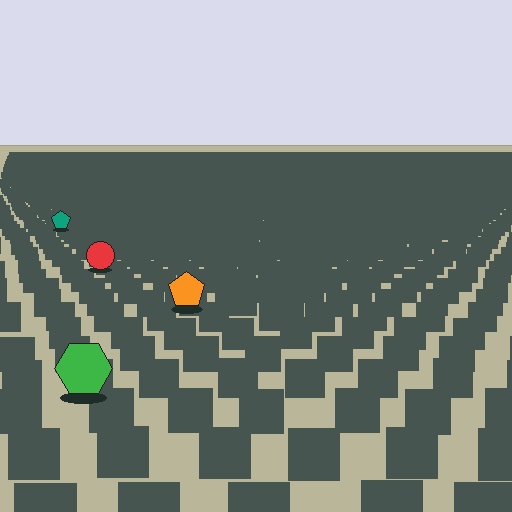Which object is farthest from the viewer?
The teal pentagon is farthest from the viewer. It appears smaller and the ground texture around it is denser.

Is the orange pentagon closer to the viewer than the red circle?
Yes. The orange pentagon is closer — you can tell from the texture gradient: the ground texture is coarser near it.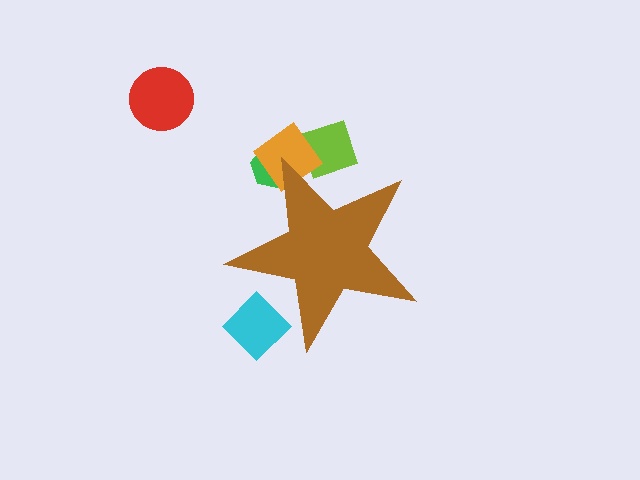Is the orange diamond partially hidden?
Yes, the orange diamond is partially hidden behind the brown star.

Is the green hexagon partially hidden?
Yes, the green hexagon is partially hidden behind the brown star.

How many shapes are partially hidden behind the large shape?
4 shapes are partially hidden.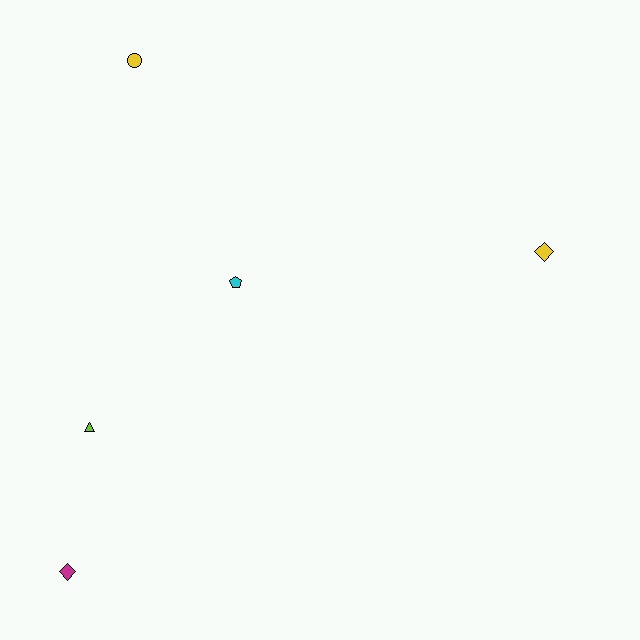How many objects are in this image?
There are 5 objects.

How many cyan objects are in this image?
There is 1 cyan object.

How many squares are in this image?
There are no squares.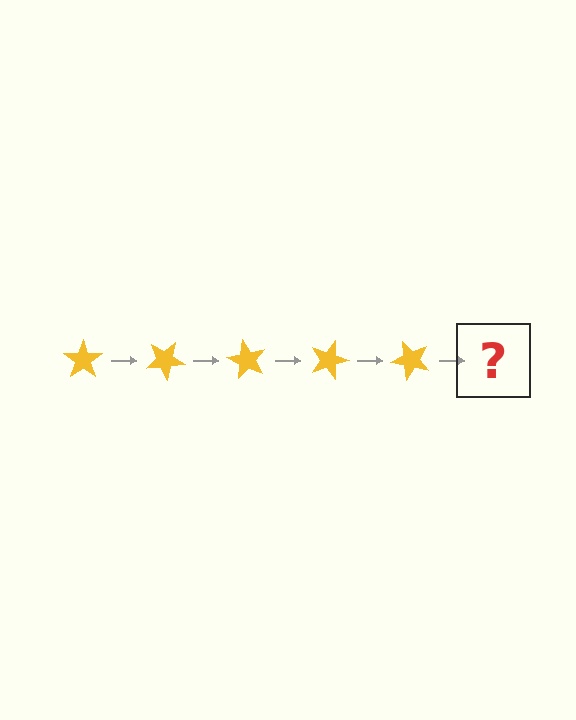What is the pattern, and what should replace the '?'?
The pattern is that the star rotates 30 degrees each step. The '?' should be a yellow star rotated 150 degrees.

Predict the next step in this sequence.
The next step is a yellow star rotated 150 degrees.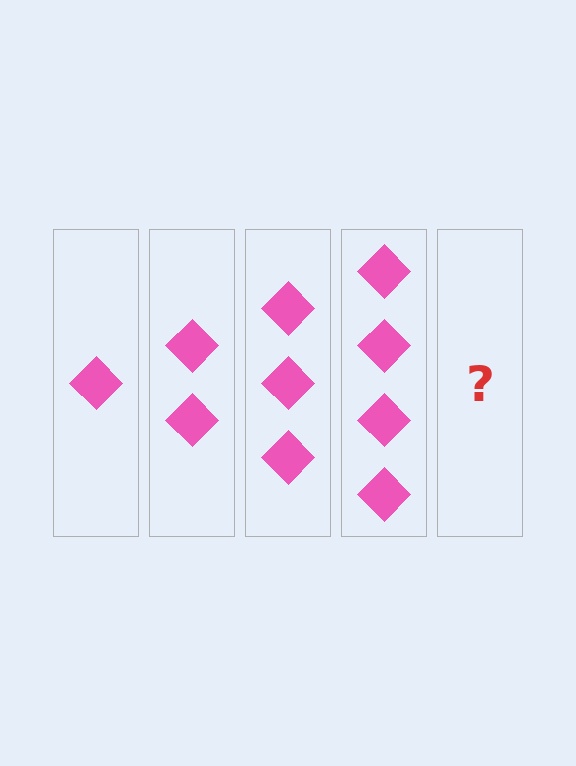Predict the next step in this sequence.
The next step is 5 diamonds.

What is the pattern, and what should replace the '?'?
The pattern is that each step adds one more diamond. The '?' should be 5 diamonds.